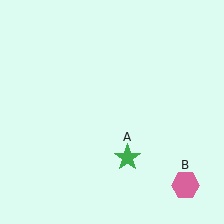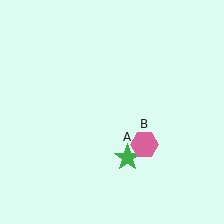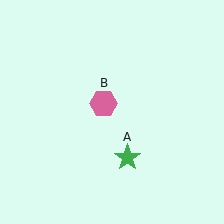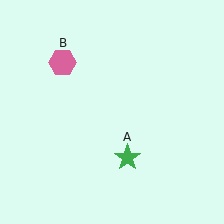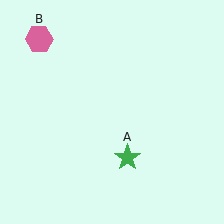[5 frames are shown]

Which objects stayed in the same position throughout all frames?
Green star (object A) remained stationary.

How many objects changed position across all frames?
1 object changed position: pink hexagon (object B).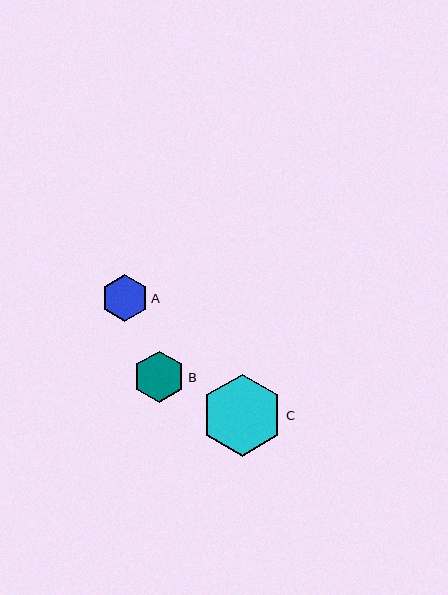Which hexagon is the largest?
Hexagon C is the largest with a size of approximately 82 pixels.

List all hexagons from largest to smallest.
From largest to smallest: C, B, A.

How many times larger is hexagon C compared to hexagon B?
Hexagon C is approximately 1.6 times the size of hexagon B.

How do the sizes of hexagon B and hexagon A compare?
Hexagon B and hexagon A are approximately the same size.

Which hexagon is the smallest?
Hexagon A is the smallest with a size of approximately 47 pixels.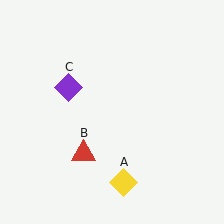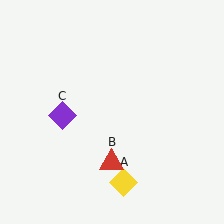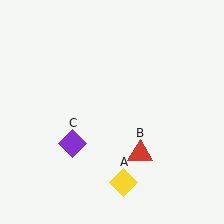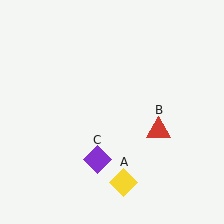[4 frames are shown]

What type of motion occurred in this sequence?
The red triangle (object B), purple diamond (object C) rotated counterclockwise around the center of the scene.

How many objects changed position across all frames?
2 objects changed position: red triangle (object B), purple diamond (object C).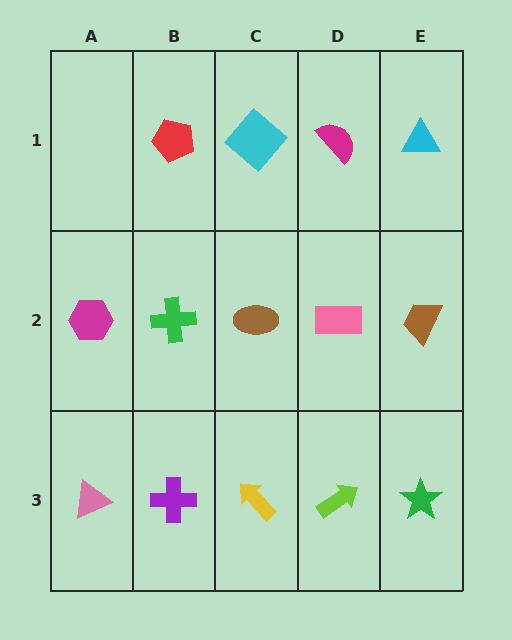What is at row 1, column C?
A cyan diamond.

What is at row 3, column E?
A green star.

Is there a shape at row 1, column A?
No, that cell is empty.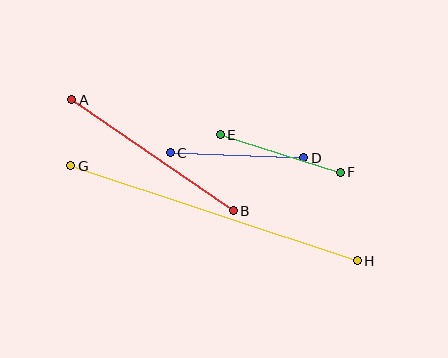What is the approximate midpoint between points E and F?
The midpoint is at approximately (280, 154) pixels.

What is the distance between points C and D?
The distance is approximately 134 pixels.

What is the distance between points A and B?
The distance is approximately 196 pixels.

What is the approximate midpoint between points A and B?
The midpoint is at approximately (153, 155) pixels.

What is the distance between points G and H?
The distance is approximately 302 pixels.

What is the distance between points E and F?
The distance is approximately 125 pixels.